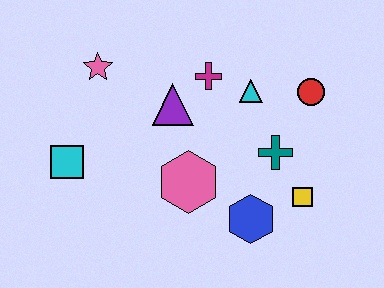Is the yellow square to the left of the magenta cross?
No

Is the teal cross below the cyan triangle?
Yes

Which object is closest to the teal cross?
The yellow square is closest to the teal cross.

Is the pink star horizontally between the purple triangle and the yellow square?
No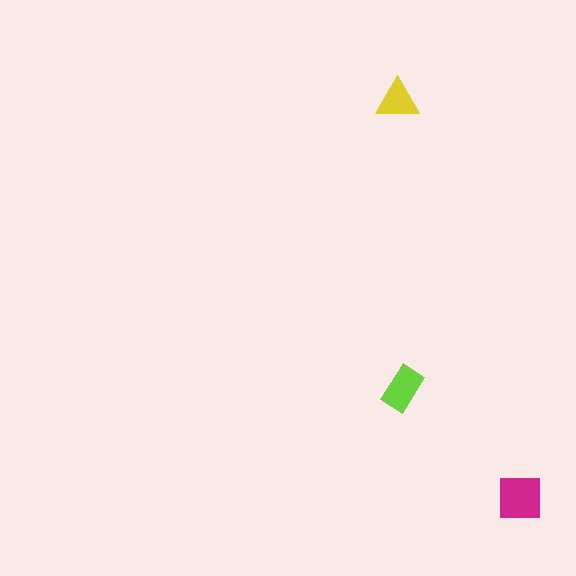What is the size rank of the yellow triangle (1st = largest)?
3rd.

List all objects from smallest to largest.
The yellow triangle, the lime rectangle, the magenta square.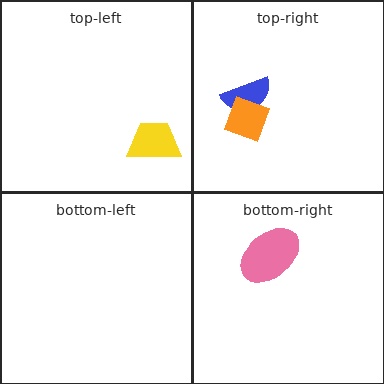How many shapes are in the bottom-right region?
1.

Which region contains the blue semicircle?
The top-right region.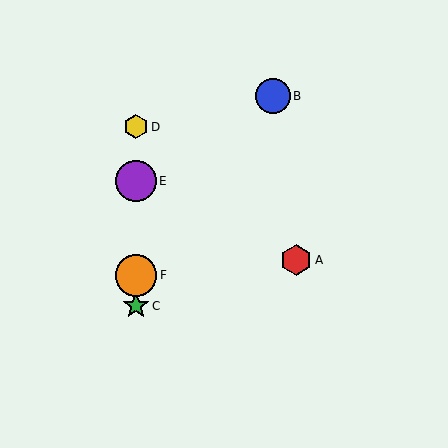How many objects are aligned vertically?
4 objects (C, D, E, F) are aligned vertically.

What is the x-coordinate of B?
Object B is at x≈273.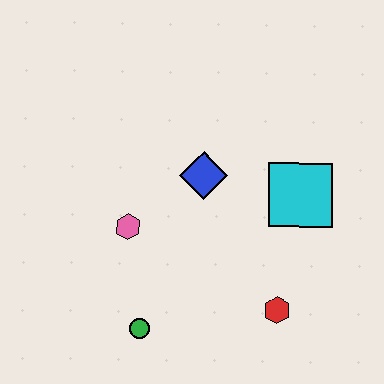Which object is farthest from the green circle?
The cyan square is farthest from the green circle.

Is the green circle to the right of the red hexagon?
No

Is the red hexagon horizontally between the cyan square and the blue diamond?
Yes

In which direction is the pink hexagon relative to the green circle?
The pink hexagon is above the green circle.